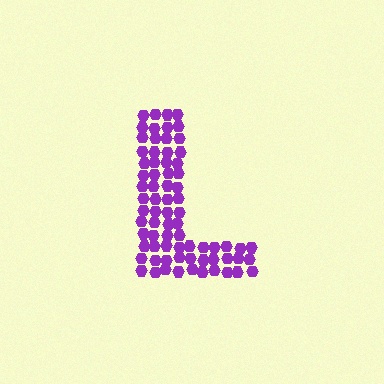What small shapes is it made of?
It is made of small hexagons.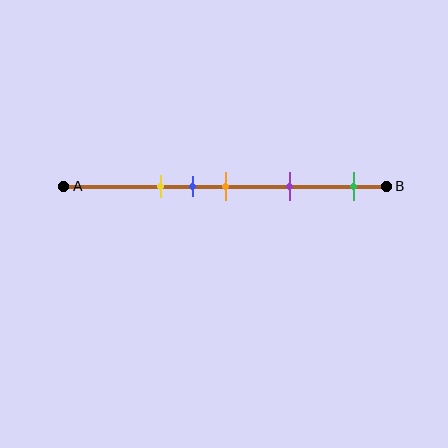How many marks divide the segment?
There are 5 marks dividing the segment.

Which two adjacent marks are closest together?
The blue and orange marks are the closest adjacent pair.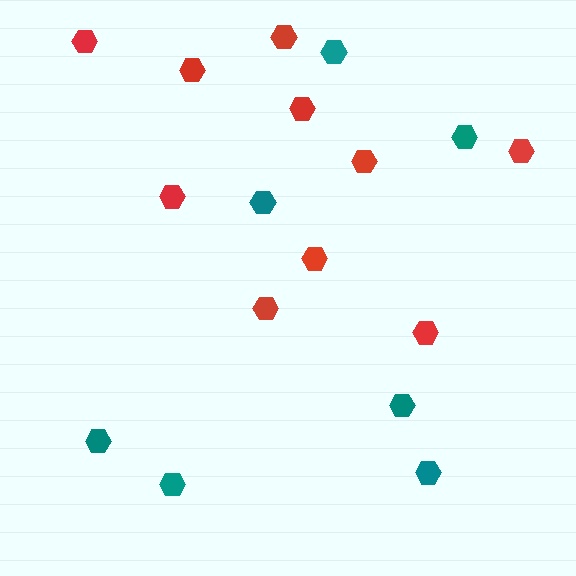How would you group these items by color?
There are 2 groups: one group of red hexagons (10) and one group of teal hexagons (7).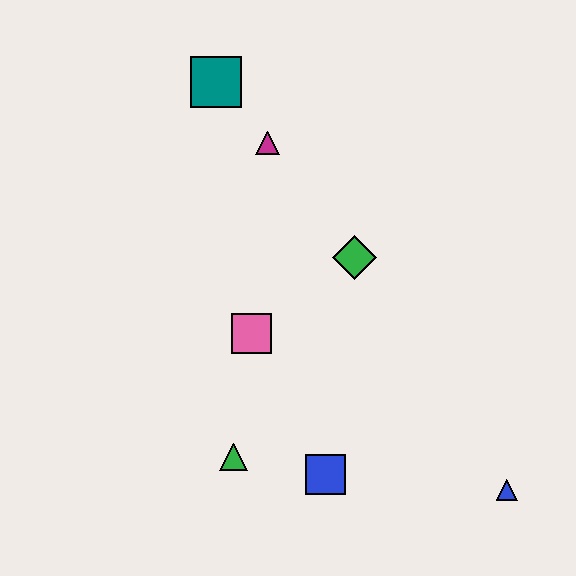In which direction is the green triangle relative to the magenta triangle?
The green triangle is below the magenta triangle.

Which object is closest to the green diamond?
The pink square is closest to the green diamond.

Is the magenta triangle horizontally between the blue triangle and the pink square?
Yes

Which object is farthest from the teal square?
The blue triangle is farthest from the teal square.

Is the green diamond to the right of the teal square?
Yes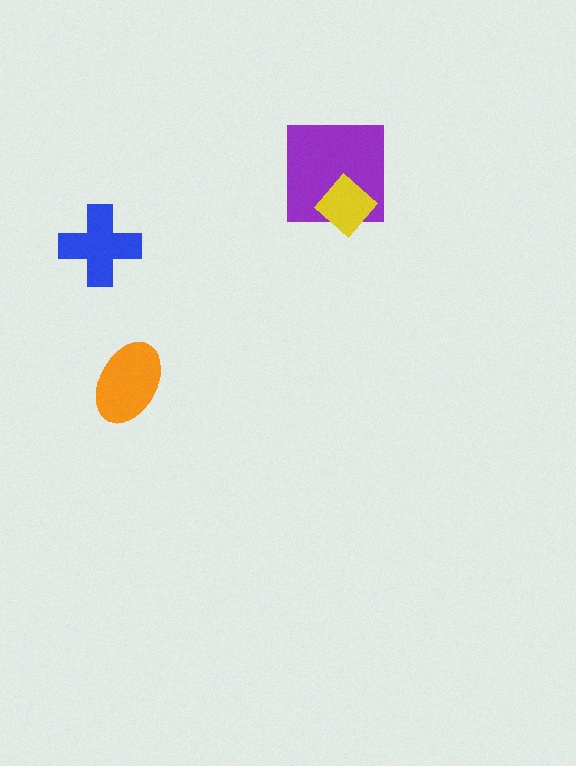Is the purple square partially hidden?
Yes, it is partially covered by another shape.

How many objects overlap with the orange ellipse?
0 objects overlap with the orange ellipse.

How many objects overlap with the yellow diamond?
1 object overlaps with the yellow diamond.